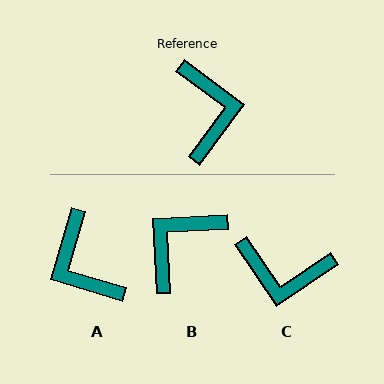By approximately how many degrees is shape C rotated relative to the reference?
Approximately 110 degrees clockwise.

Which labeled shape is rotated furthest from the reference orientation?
A, about 160 degrees away.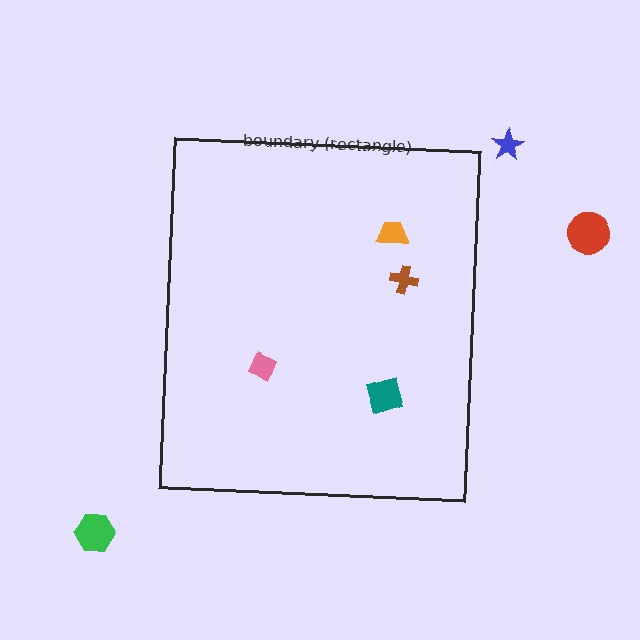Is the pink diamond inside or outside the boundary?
Inside.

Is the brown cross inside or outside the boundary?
Inside.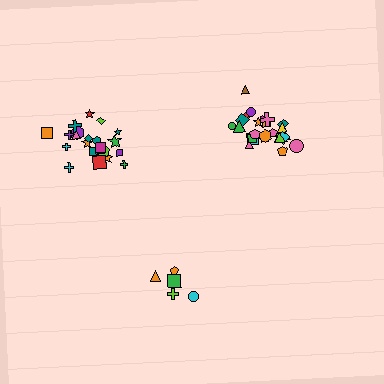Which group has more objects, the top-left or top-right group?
The top-right group.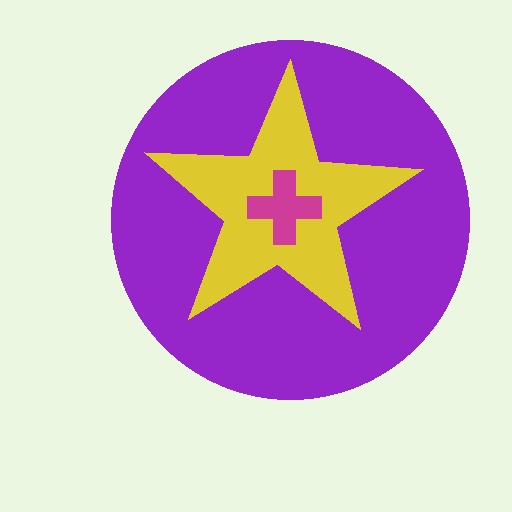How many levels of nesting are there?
3.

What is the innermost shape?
The magenta cross.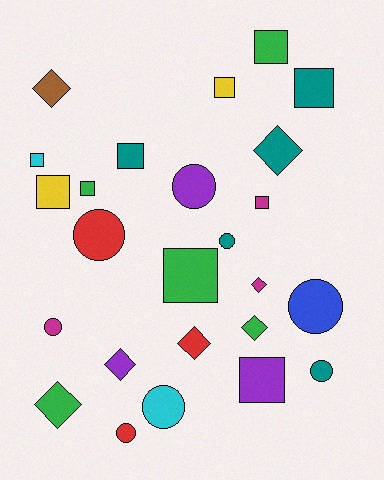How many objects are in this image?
There are 25 objects.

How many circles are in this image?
There are 8 circles.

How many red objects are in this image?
There are 3 red objects.